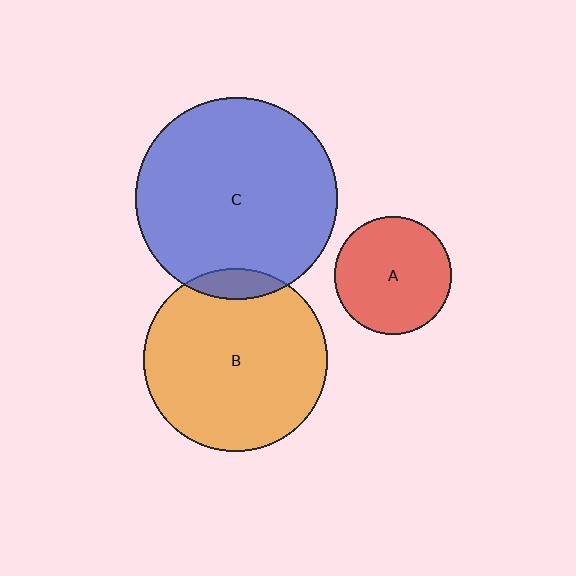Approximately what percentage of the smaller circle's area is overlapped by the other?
Approximately 10%.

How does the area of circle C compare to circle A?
Approximately 3.0 times.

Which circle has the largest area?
Circle C (blue).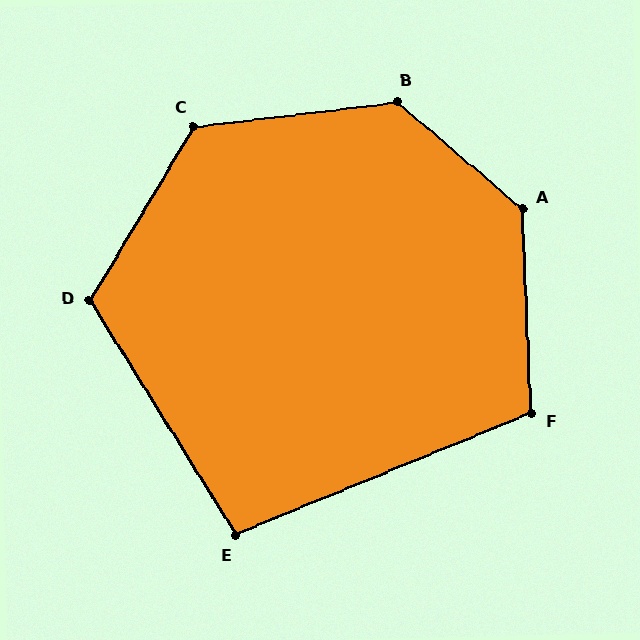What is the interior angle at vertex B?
Approximately 133 degrees (obtuse).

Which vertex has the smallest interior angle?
E, at approximately 99 degrees.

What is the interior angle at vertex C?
Approximately 128 degrees (obtuse).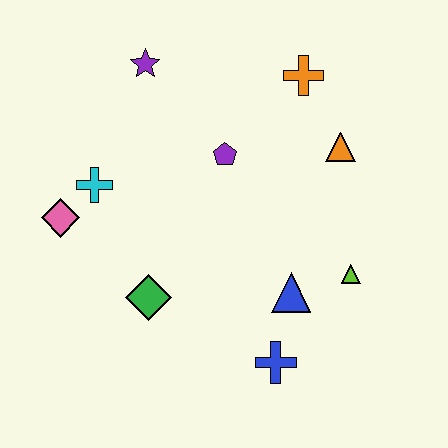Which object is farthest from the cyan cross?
The lime triangle is farthest from the cyan cross.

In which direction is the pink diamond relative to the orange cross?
The pink diamond is to the left of the orange cross.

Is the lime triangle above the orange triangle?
No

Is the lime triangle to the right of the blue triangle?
Yes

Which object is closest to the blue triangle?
The lime triangle is closest to the blue triangle.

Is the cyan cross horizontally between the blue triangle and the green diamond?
No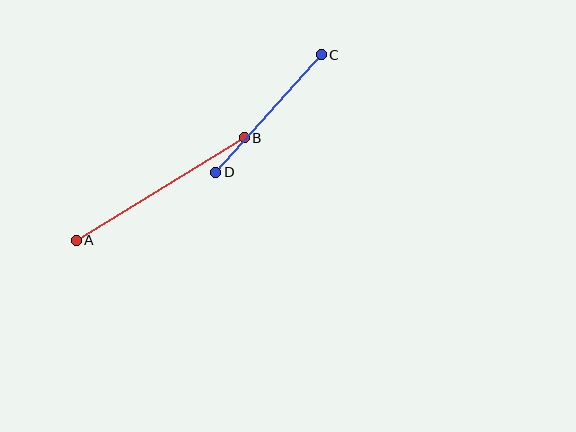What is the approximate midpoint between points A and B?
The midpoint is at approximately (160, 189) pixels.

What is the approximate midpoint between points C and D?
The midpoint is at approximately (268, 113) pixels.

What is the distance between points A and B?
The distance is approximately 196 pixels.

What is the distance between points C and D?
The distance is approximately 158 pixels.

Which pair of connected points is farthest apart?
Points A and B are farthest apart.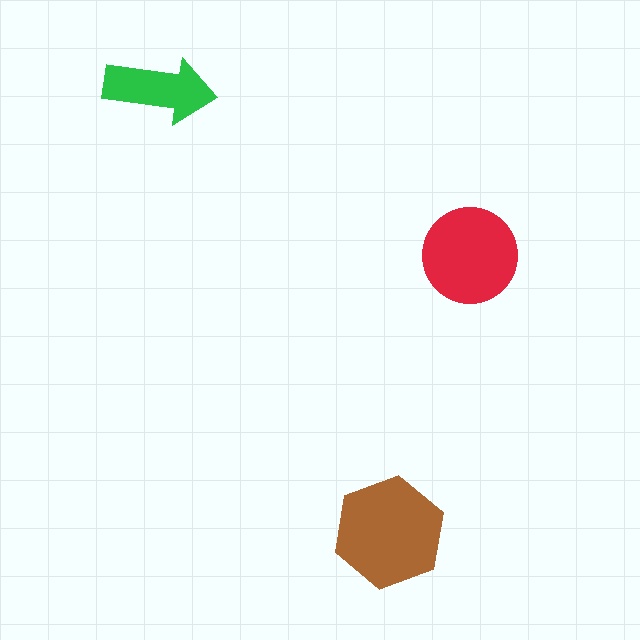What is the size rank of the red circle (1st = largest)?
2nd.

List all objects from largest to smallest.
The brown hexagon, the red circle, the green arrow.